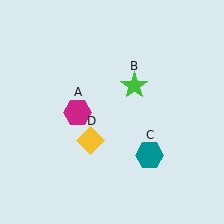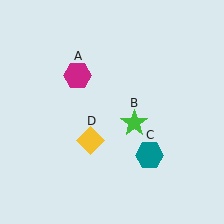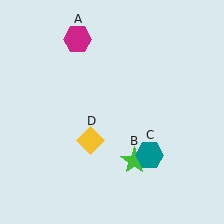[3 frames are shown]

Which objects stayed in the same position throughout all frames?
Teal hexagon (object C) and yellow diamond (object D) remained stationary.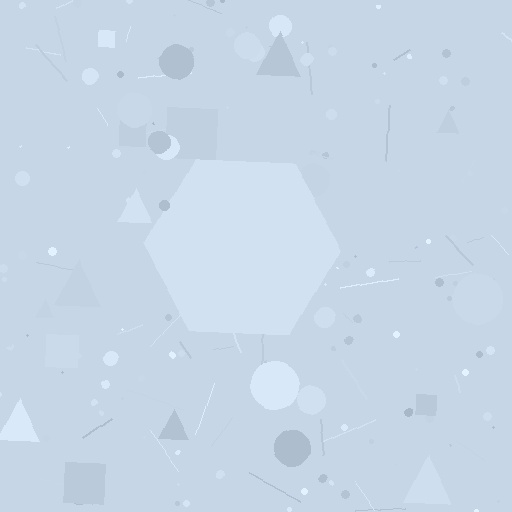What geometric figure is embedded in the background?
A hexagon is embedded in the background.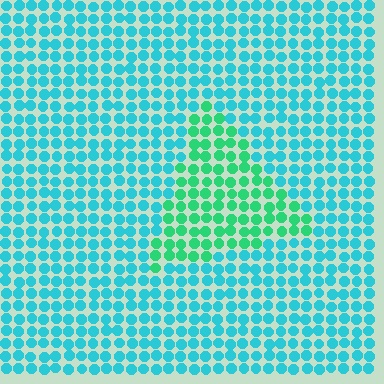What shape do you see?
I see a triangle.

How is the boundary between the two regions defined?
The boundary is defined purely by a slight shift in hue (about 37 degrees). Spacing, size, and orientation are identical on both sides.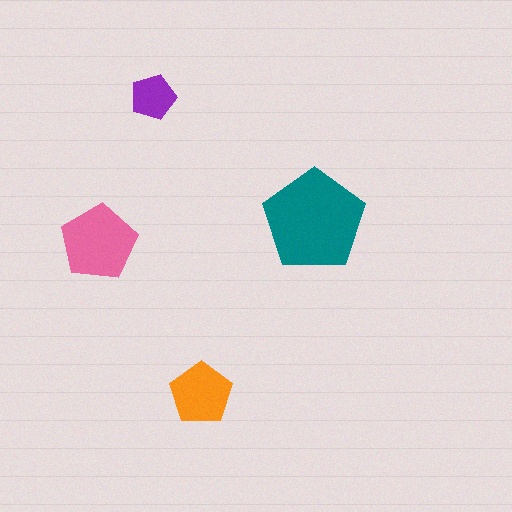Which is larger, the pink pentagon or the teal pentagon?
The teal one.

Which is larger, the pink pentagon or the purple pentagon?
The pink one.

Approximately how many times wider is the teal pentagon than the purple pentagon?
About 2 times wider.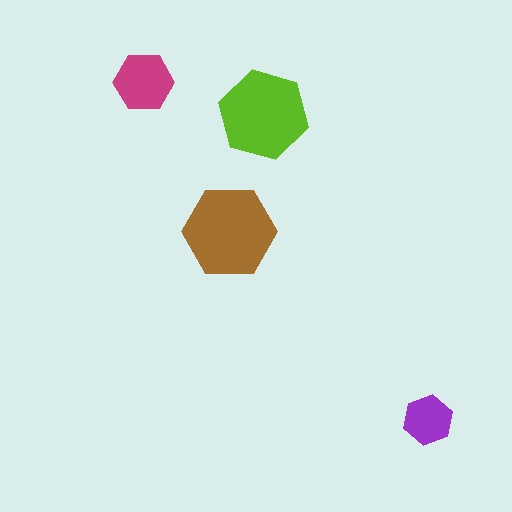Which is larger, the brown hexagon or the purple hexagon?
The brown one.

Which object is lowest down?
The purple hexagon is bottommost.